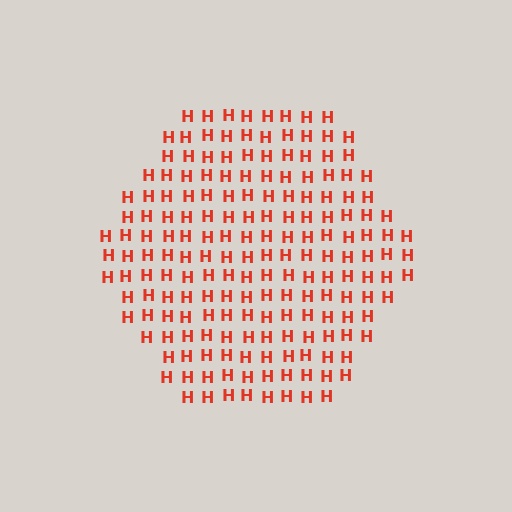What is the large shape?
The large shape is a hexagon.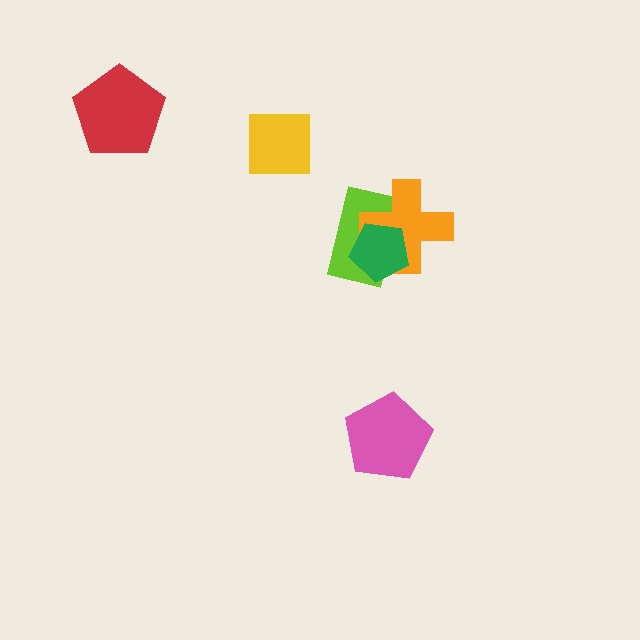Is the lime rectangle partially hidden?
Yes, it is partially covered by another shape.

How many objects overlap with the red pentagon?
0 objects overlap with the red pentagon.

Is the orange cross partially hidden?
Yes, it is partially covered by another shape.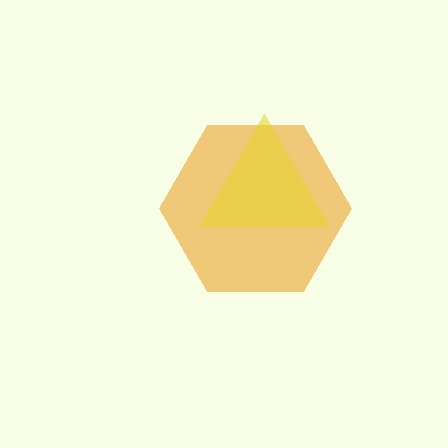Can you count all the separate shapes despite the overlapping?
Yes, there are 2 separate shapes.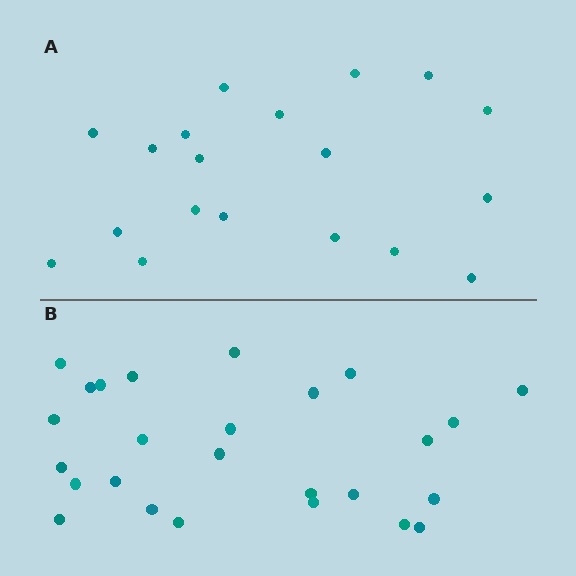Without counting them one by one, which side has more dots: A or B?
Region B (the bottom region) has more dots.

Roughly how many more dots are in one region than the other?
Region B has roughly 8 or so more dots than region A.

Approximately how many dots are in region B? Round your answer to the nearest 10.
About 30 dots. (The exact count is 26, which rounds to 30.)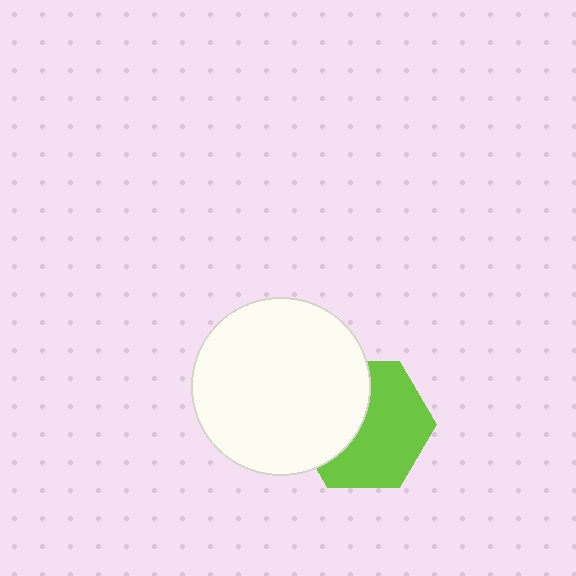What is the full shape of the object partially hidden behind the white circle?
The partially hidden object is a lime hexagon.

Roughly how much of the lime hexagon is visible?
About half of it is visible (roughly 59%).